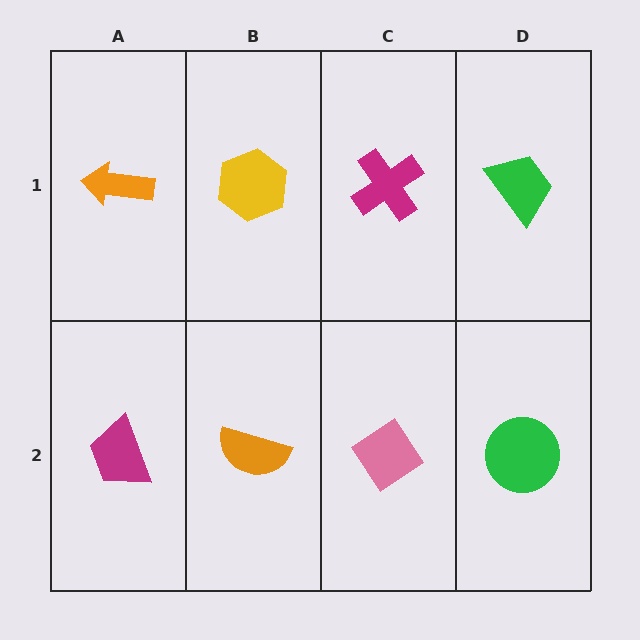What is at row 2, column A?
A magenta trapezoid.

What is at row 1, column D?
A green trapezoid.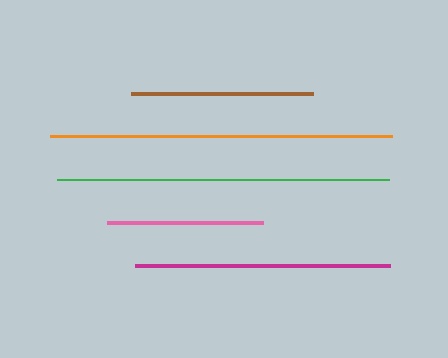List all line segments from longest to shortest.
From longest to shortest: orange, green, magenta, brown, pink.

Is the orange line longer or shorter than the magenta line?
The orange line is longer than the magenta line.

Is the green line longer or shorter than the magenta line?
The green line is longer than the magenta line.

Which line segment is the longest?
The orange line is the longest at approximately 342 pixels.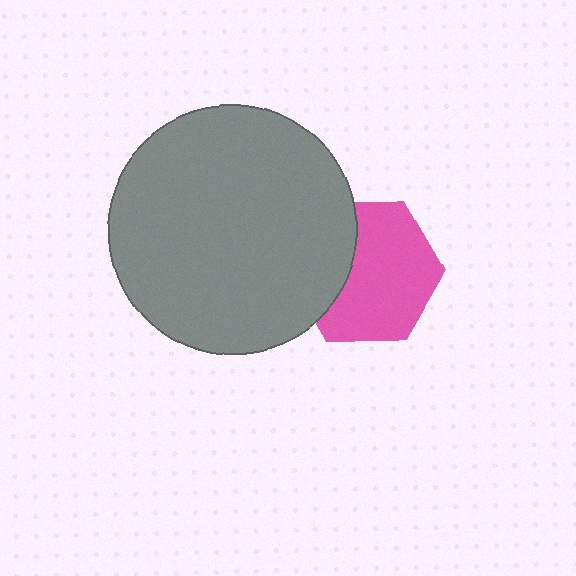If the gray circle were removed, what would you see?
You would see the complete pink hexagon.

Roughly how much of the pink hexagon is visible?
Most of it is visible (roughly 68%).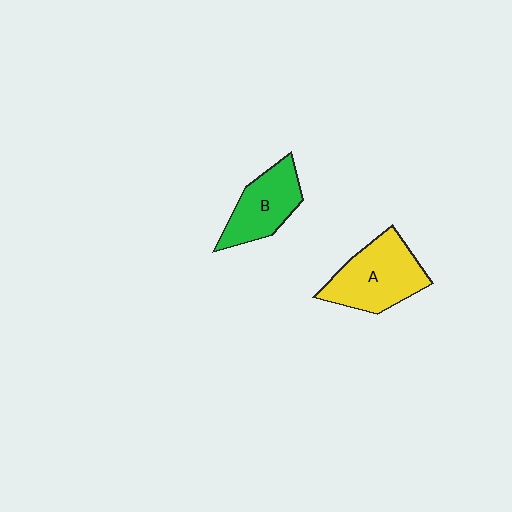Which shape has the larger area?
Shape A (yellow).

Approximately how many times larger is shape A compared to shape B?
Approximately 1.3 times.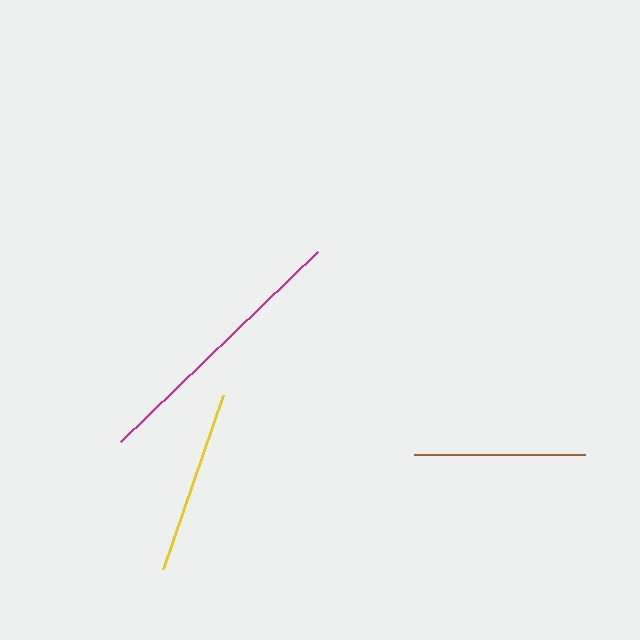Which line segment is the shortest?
The brown line is the shortest at approximately 171 pixels.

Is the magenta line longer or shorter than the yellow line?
The magenta line is longer than the yellow line.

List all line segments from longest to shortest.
From longest to shortest: magenta, yellow, brown.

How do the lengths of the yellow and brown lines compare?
The yellow and brown lines are approximately the same length.